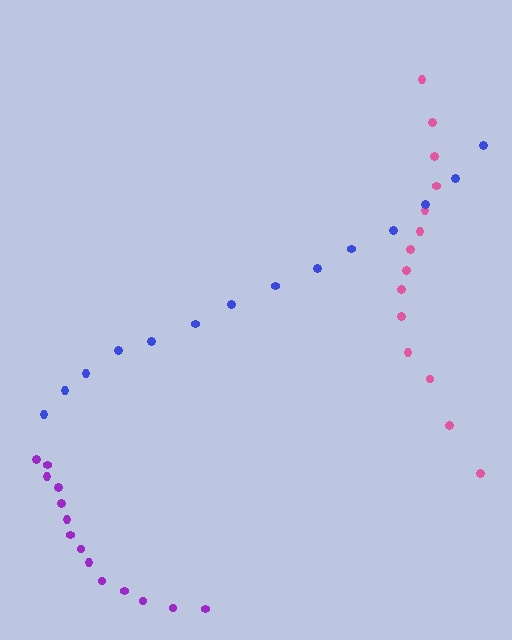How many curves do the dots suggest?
There are 3 distinct paths.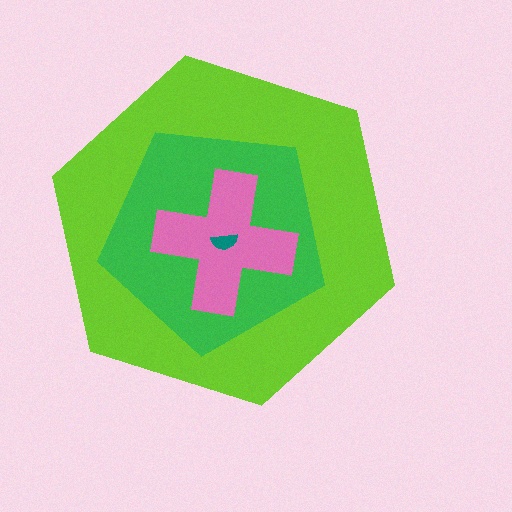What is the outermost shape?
The lime hexagon.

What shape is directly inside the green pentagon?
The pink cross.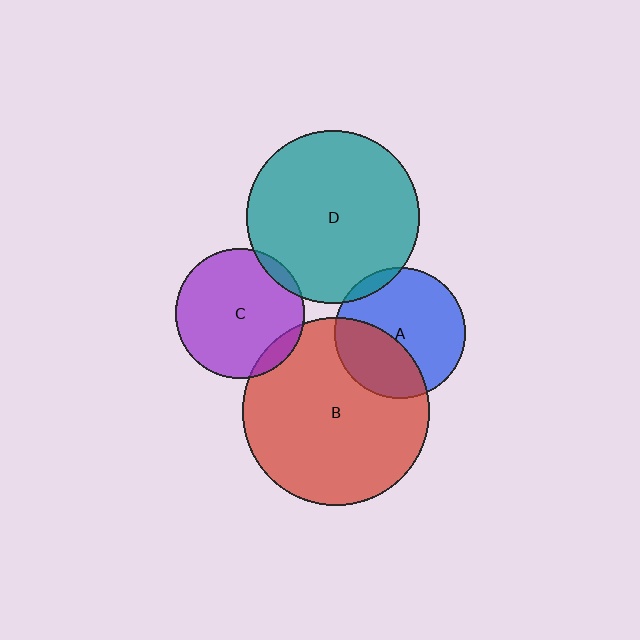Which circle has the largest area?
Circle B (red).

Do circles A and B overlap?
Yes.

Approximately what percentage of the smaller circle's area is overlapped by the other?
Approximately 35%.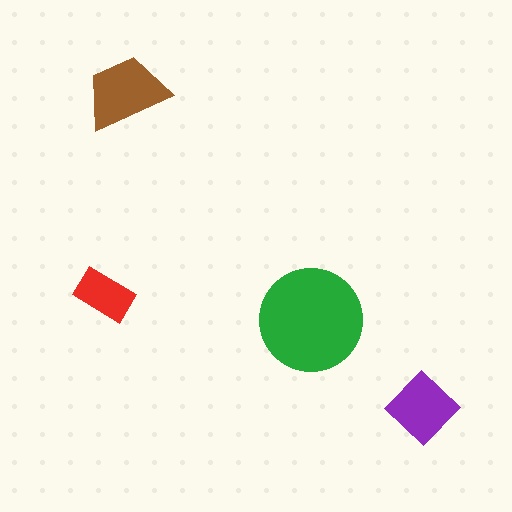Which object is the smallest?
The red rectangle.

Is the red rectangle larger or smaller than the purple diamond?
Smaller.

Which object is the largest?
The green circle.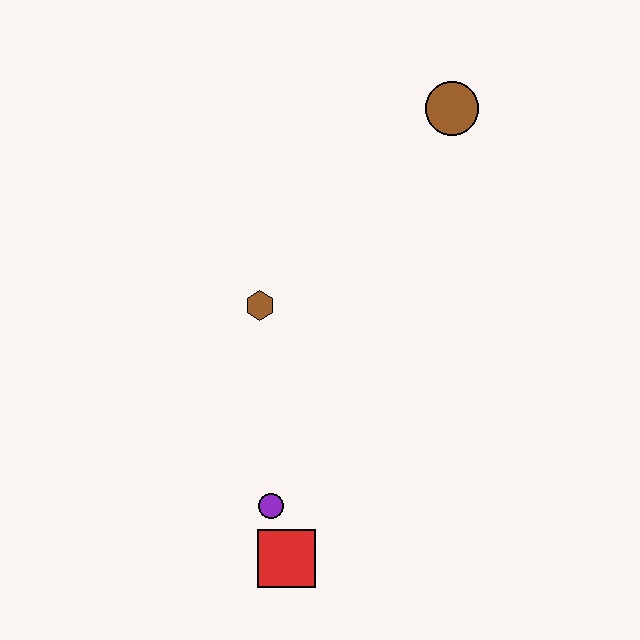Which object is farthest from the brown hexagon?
The brown circle is farthest from the brown hexagon.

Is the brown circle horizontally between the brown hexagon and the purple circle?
No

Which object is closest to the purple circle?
The red square is closest to the purple circle.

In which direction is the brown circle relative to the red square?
The brown circle is above the red square.